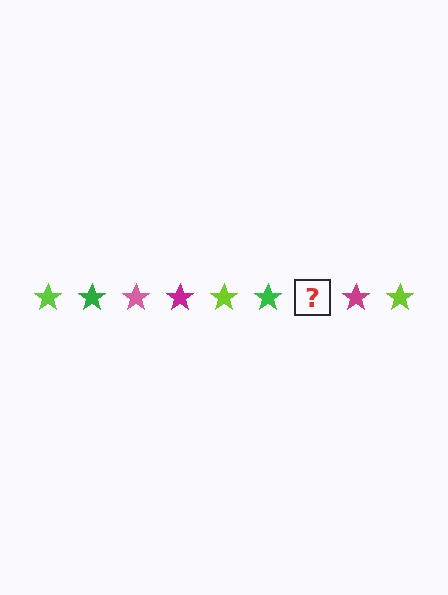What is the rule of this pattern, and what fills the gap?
The rule is that the pattern cycles through lime, green, pink, magenta stars. The gap should be filled with a pink star.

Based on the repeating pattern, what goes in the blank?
The blank should be a pink star.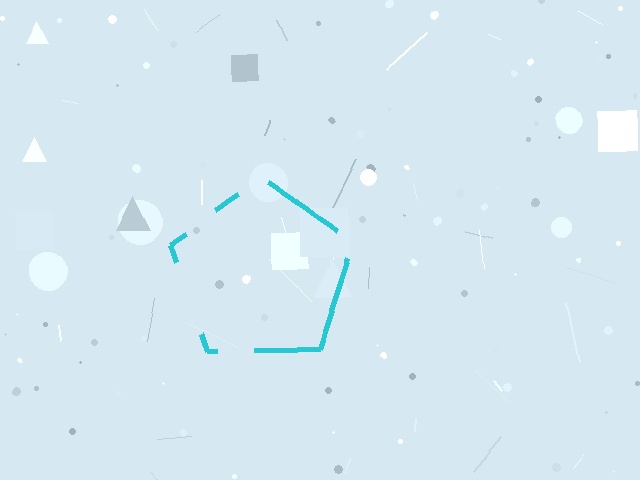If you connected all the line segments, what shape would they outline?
They would outline a pentagon.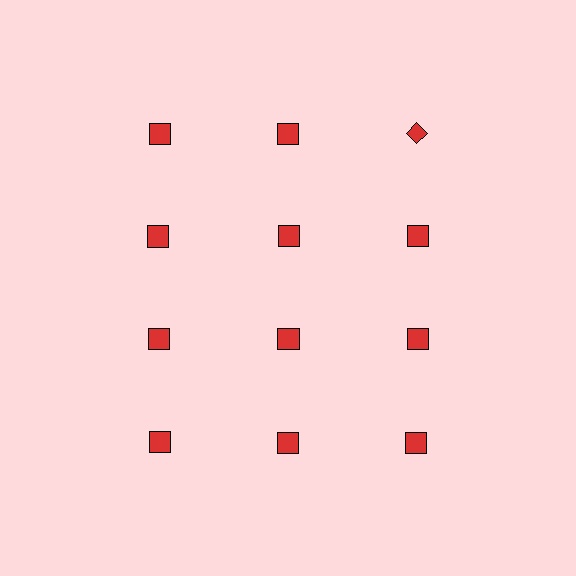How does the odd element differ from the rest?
It has a different shape: diamond instead of square.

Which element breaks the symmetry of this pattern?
The red diamond in the top row, center column breaks the symmetry. All other shapes are red squares.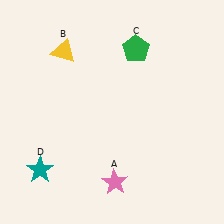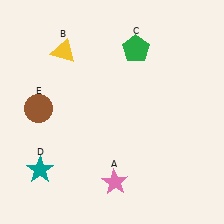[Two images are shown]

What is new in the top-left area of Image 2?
A brown circle (E) was added in the top-left area of Image 2.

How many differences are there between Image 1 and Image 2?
There is 1 difference between the two images.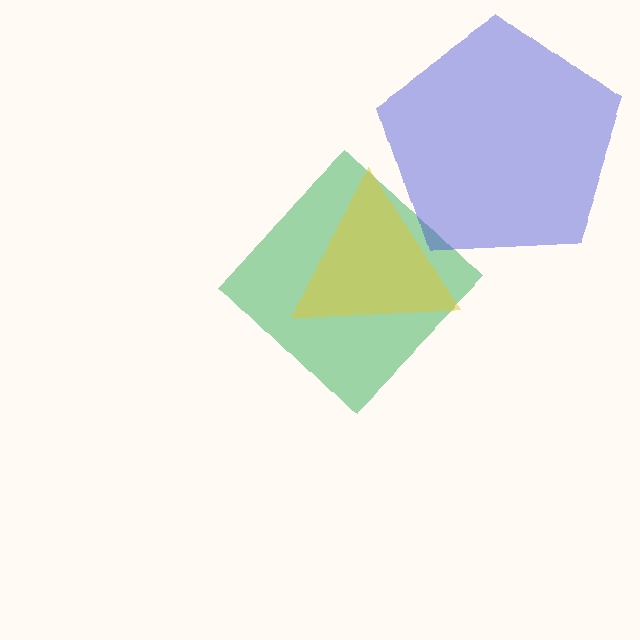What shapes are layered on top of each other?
The layered shapes are: a green diamond, a yellow triangle, a blue pentagon.